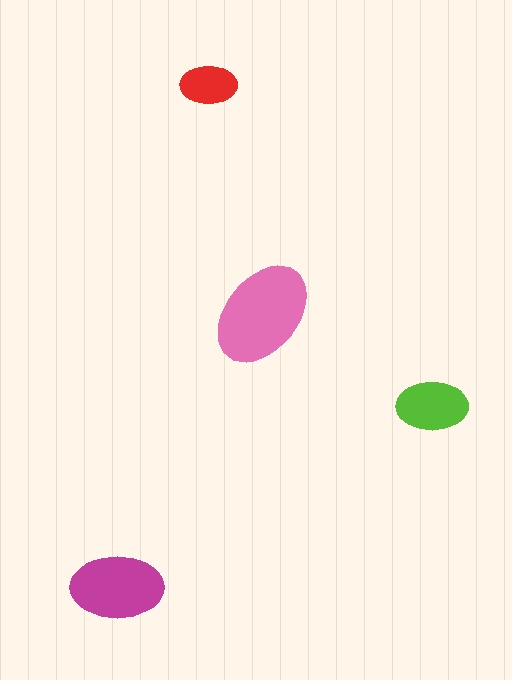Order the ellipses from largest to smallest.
the pink one, the magenta one, the lime one, the red one.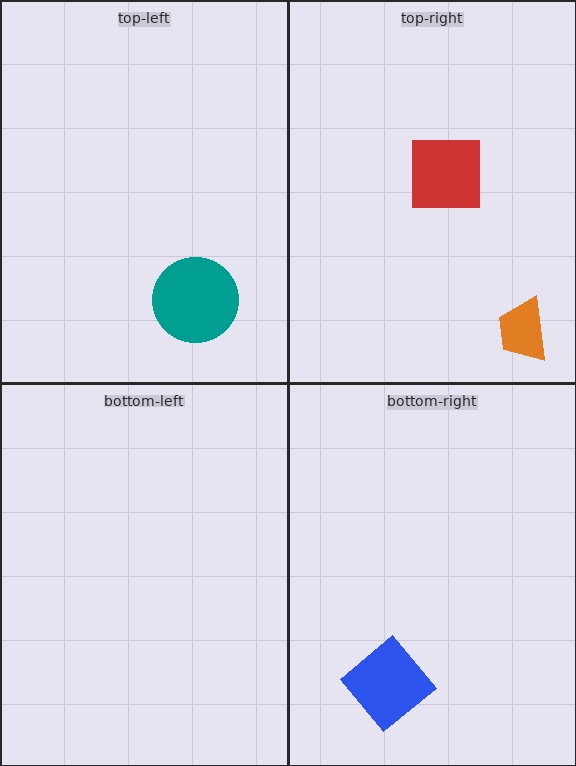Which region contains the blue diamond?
The bottom-right region.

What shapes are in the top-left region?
The teal circle.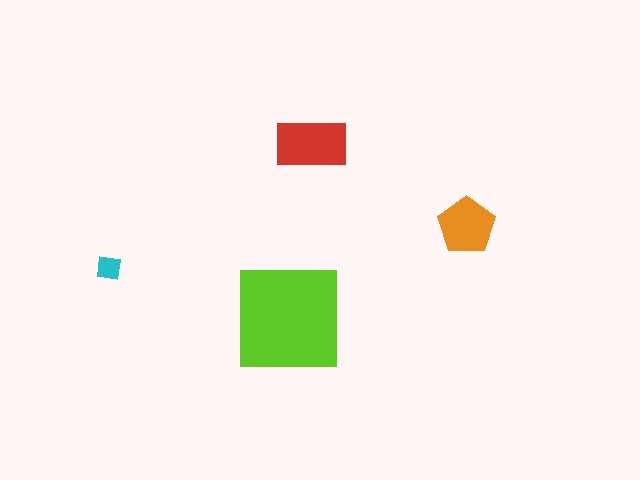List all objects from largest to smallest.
The lime square, the red rectangle, the orange pentagon, the cyan square.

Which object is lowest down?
The lime square is bottommost.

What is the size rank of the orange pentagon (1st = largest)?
3rd.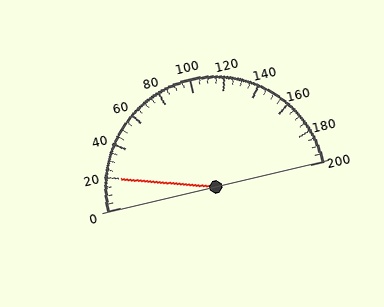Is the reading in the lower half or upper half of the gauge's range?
The reading is in the lower half of the range (0 to 200).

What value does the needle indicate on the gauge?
The needle indicates approximately 20.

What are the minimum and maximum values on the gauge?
The gauge ranges from 0 to 200.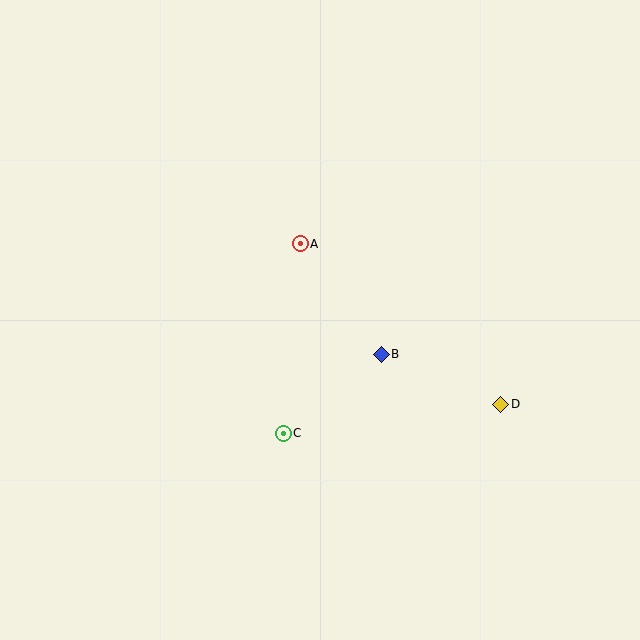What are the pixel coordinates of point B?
Point B is at (381, 354).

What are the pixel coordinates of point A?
Point A is at (300, 244).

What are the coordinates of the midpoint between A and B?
The midpoint between A and B is at (341, 299).